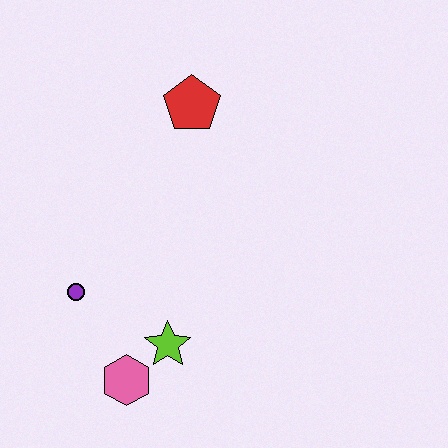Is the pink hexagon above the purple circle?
No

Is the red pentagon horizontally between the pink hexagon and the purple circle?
No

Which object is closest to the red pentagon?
The purple circle is closest to the red pentagon.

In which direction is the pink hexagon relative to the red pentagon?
The pink hexagon is below the red pentagon.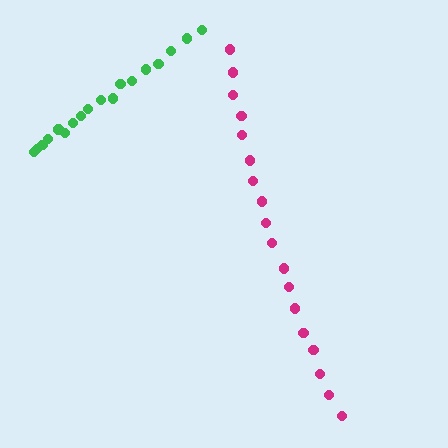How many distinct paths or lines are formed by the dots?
There are 2 distinct paths.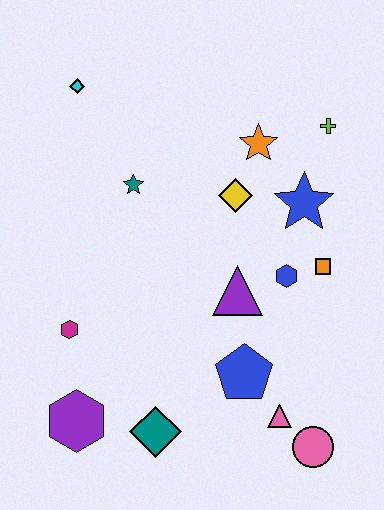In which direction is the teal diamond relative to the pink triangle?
The teal diamond is to the left of the pink triangle.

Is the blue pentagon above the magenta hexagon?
No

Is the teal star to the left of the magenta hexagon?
No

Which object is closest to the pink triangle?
The pink circle is closest to the pink triangle.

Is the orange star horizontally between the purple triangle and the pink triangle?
Yes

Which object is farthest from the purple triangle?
The cyan diamond is farthest from the purple triangle.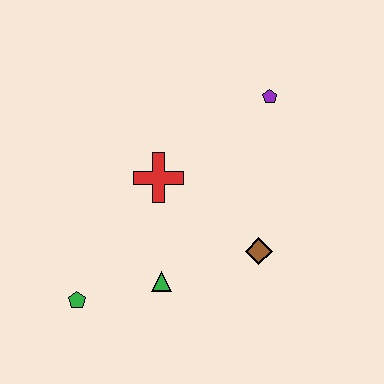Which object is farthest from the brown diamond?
The green pentagon is farthest from the brown diamond.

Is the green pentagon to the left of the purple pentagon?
Yes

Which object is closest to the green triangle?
The green pentagon is closest to the green triangle.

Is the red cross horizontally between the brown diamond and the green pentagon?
Yes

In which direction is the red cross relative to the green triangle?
The red cross is above the green triangle.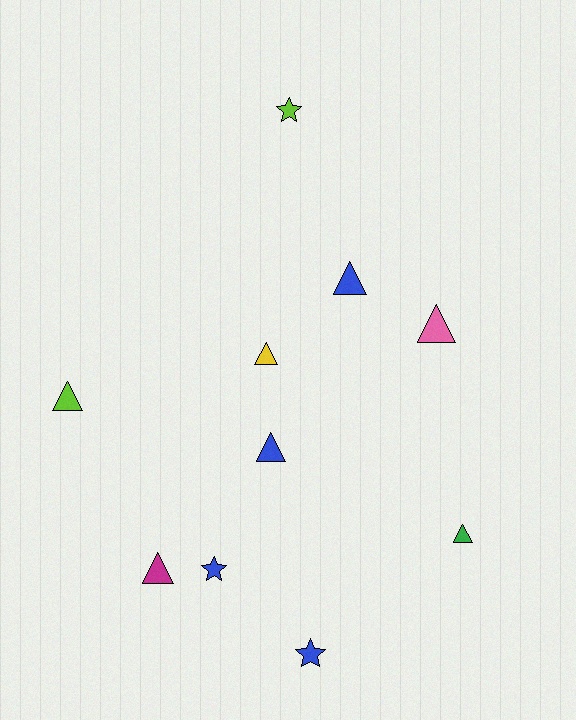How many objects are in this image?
There are 10 objects.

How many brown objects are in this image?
There are no brown objects.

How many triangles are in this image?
There are 7 triangles.